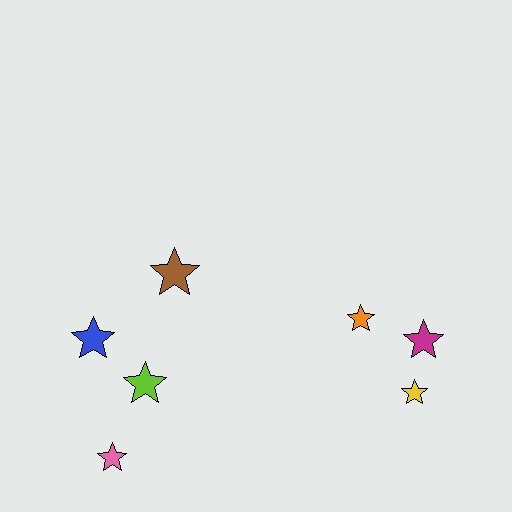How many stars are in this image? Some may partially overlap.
There are 7 stars.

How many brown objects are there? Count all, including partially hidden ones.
There is 1 brown object.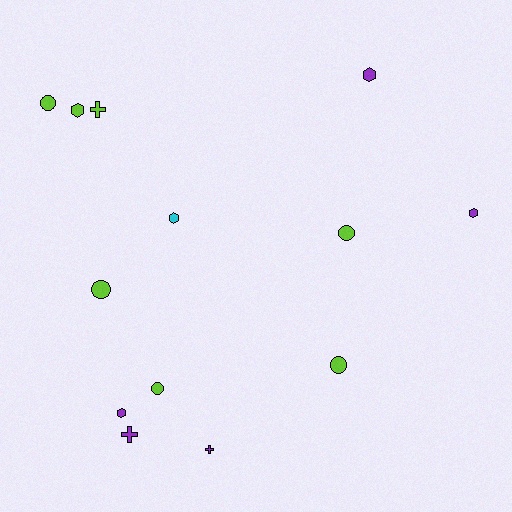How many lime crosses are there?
There is 1 lime cross.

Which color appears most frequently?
Lime, with 7 objects.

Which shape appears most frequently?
Circle, with 5 objects.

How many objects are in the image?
There are 13 objects.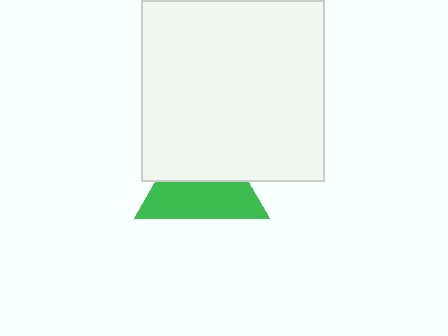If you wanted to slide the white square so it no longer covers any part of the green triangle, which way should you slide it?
Slide it up — that is the most direct way to separate the two shapes.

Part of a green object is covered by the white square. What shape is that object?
It is a triangle.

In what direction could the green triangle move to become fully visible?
The green triangle could move down. That would shift it out from behind the white square entirely.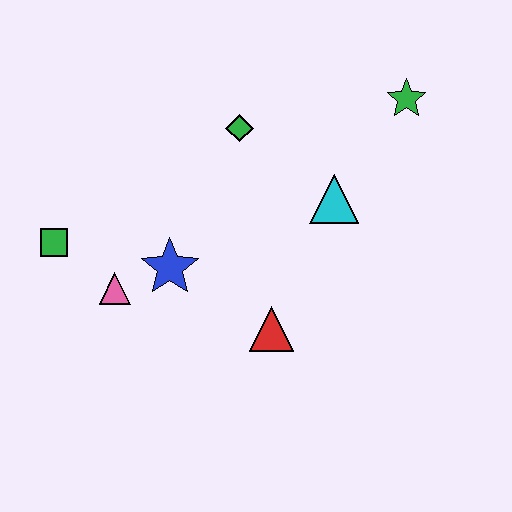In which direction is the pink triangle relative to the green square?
The pink triangle is to the right of the green square.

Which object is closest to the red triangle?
The blue star is closest to the red triangle.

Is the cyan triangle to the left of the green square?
No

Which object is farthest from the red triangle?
The green star is farthest from the red triangle.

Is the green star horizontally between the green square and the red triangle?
No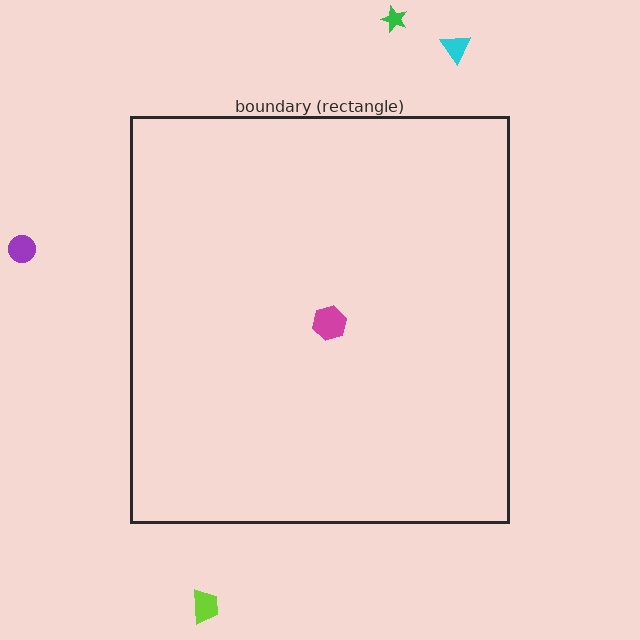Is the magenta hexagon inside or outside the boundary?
Inside.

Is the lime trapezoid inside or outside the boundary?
Outside.